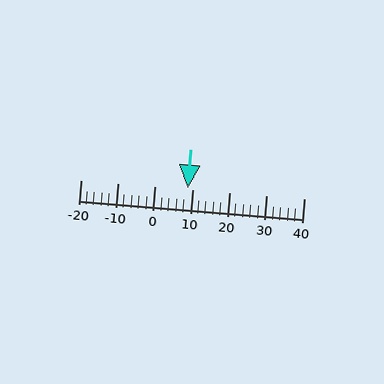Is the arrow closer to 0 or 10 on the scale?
The arrow is closer to 10.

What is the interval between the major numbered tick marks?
The major tick marks are spaced 10 units apart.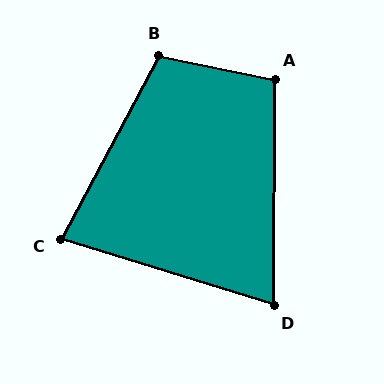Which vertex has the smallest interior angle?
D, at approximately 73 degrees.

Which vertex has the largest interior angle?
B, at approximately 107 degrees.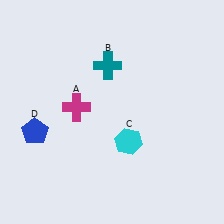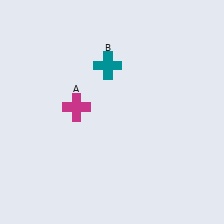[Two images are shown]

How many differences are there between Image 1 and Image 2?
There are 2 differences between the two images.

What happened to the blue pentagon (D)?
The blue pentagon (D) was removed in Image 2. It was in the bottom-left area of Image 1.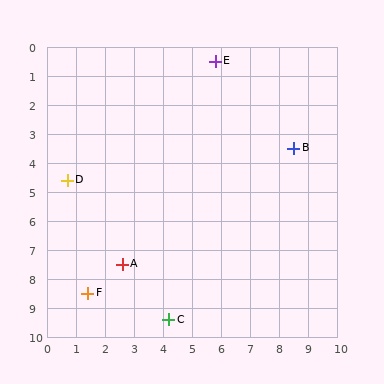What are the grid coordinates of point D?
Point D is at approximately (0.7, 4.6).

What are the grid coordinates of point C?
Point C is at approximately (4.2, 9.4).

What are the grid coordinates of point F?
Point F is at approximately (1.4, 8.5).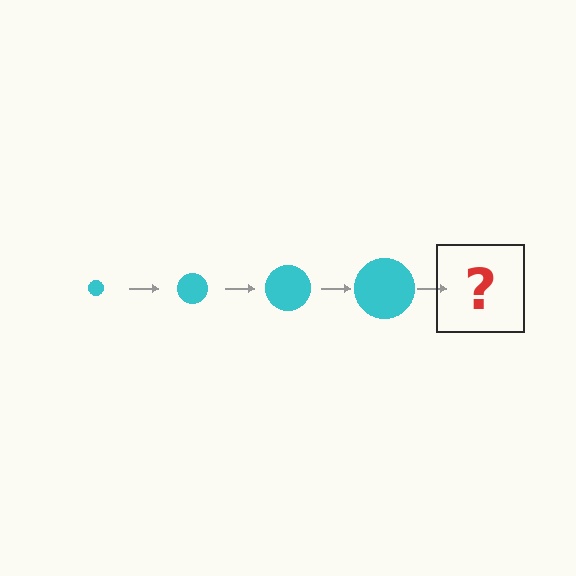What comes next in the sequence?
The next element should be a cyan circle, larger than the previous one.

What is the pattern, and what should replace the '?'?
The pattern is that the circle gets progressively larger each step. The '?' should be a cyan circle, larger than the previous one.